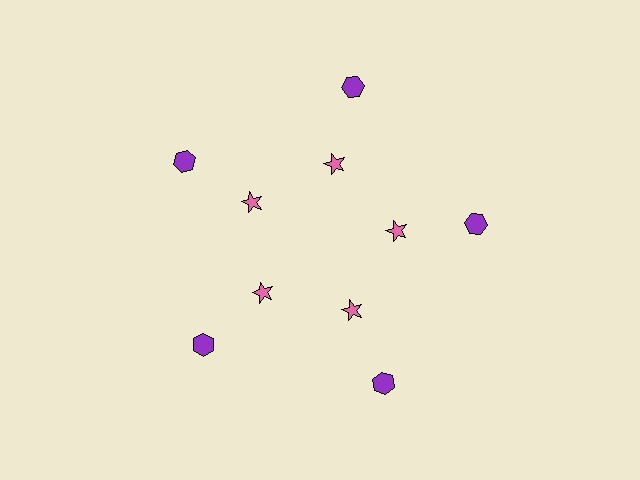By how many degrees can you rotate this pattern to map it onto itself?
The pattern maps onto itself every 72 degrees of rotation.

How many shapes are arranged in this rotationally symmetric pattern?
There are 10 shapes, arranged in 5 groups of 2.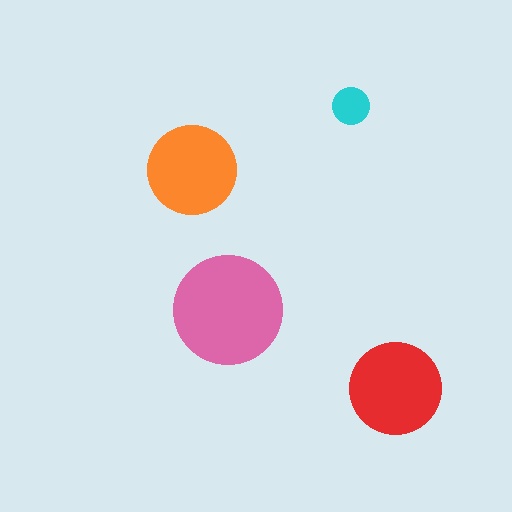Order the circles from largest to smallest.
the pink one, the red one, the orange one, the cyan one.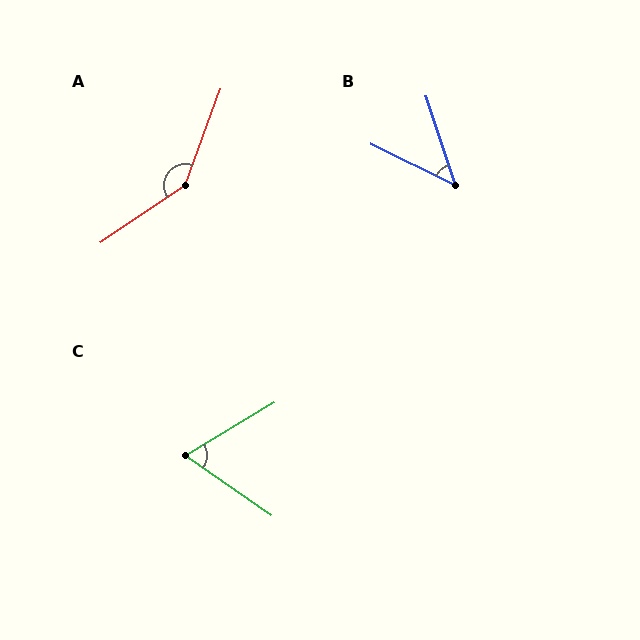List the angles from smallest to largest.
B (46°), C (66°), A (144°).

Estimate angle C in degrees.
Approximately 66 degrees.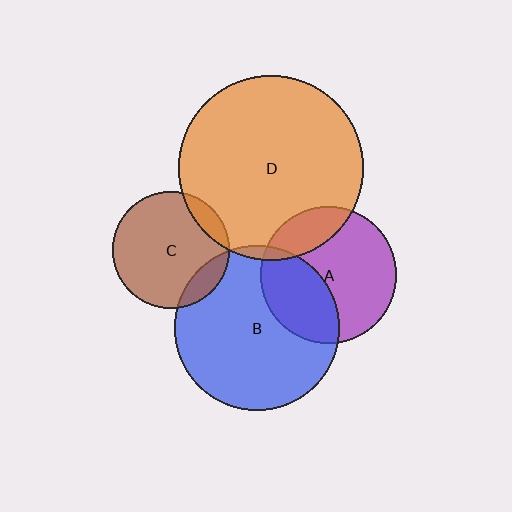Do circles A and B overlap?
Yes.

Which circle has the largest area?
Circle D (orange).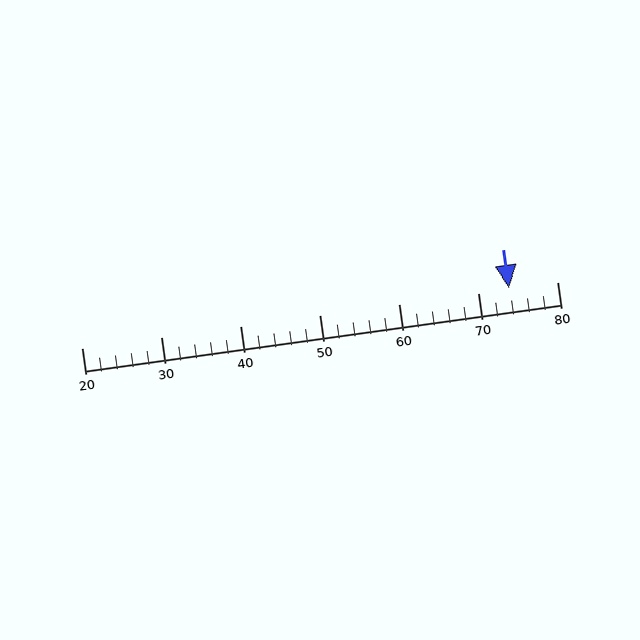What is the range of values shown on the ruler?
The ruler shows values from 20 to 80.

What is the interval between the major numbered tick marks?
The major tick marks are spaced 10 units apart.